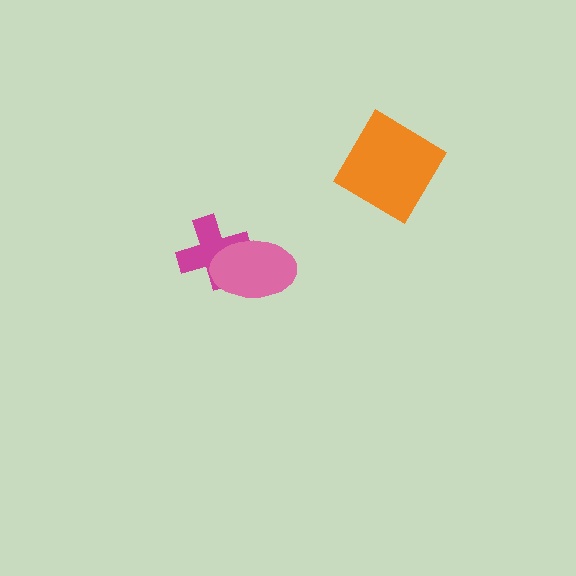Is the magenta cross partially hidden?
Yes, it is partially covered by another shape.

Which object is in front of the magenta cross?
The pink ellipse is in front of the magenta cross.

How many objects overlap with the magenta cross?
1 object overlaps with the magenta cross.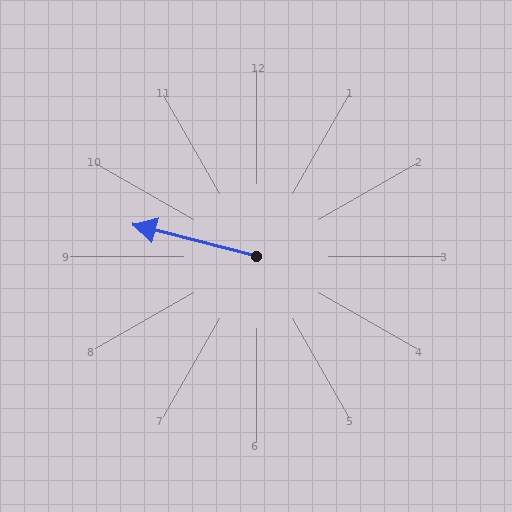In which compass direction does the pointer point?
West.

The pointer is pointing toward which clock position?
Roughly 9 o'clock.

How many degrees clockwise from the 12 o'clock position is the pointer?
Approximately 284 degrees.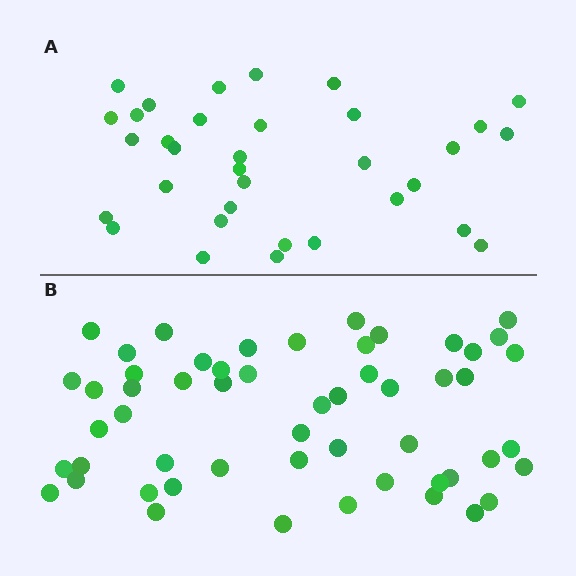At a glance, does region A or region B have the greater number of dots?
Region B (the bottom region) has more dots.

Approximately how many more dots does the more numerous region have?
Region B has approximately 20 more dots than region A.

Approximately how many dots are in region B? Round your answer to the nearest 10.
About 50 dots. (The exact count is 54, which rounds to 50.)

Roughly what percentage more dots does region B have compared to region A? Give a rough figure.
About 60% more.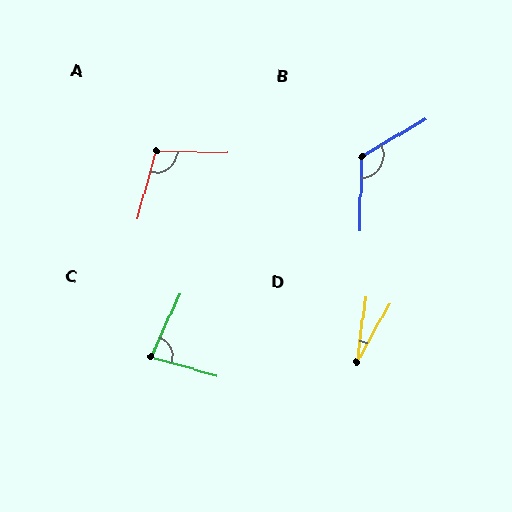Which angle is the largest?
B, at approximately 122 degrees.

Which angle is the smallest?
D, at approximately 21 degrees.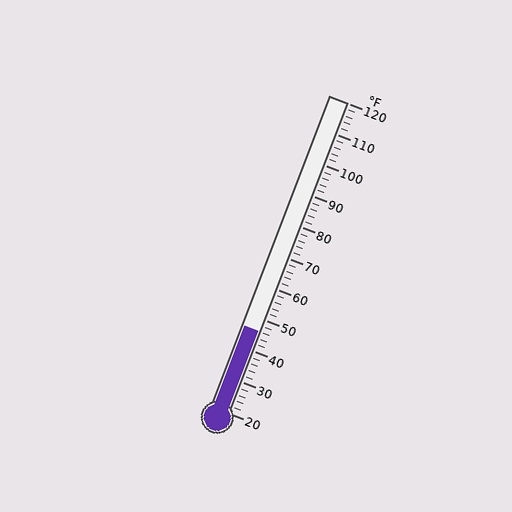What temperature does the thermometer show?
The thermometer shows approximately 46°F.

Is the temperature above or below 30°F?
The temperature is above 30°F.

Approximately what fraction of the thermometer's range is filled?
The thermometer is filled to approximately 25% of its range.